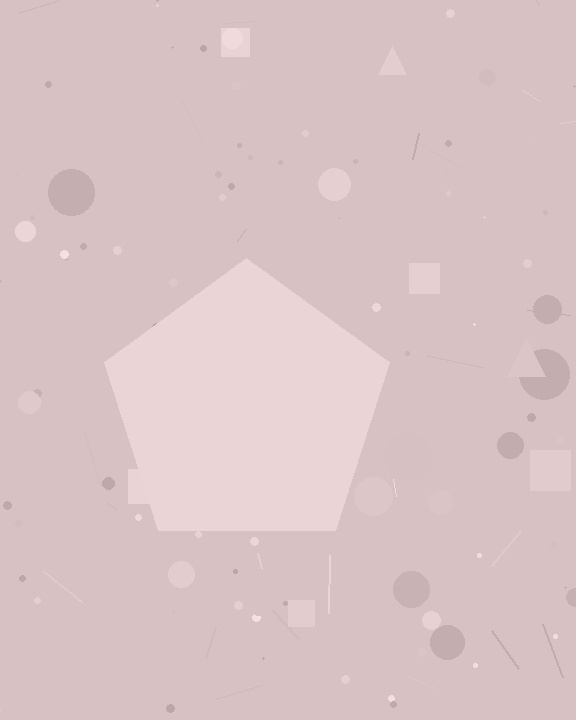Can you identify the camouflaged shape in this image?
The camouflaged shape is a pentagon.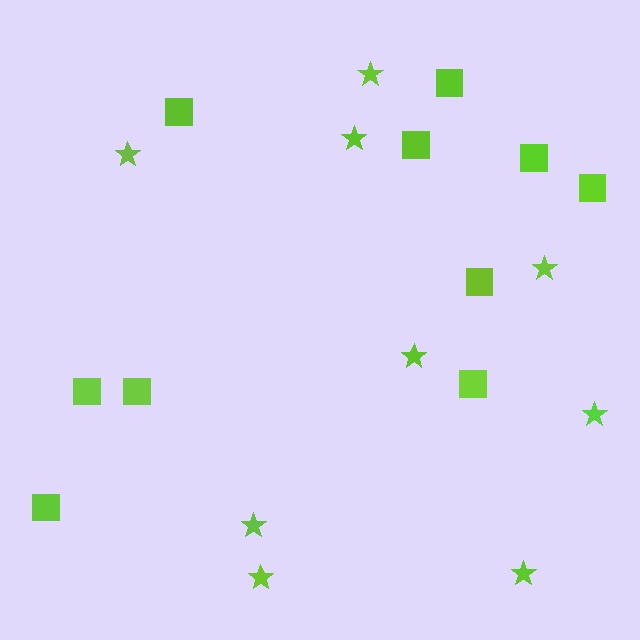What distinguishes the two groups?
There are 2 groups: one group of stars (9) and one group of squares (10).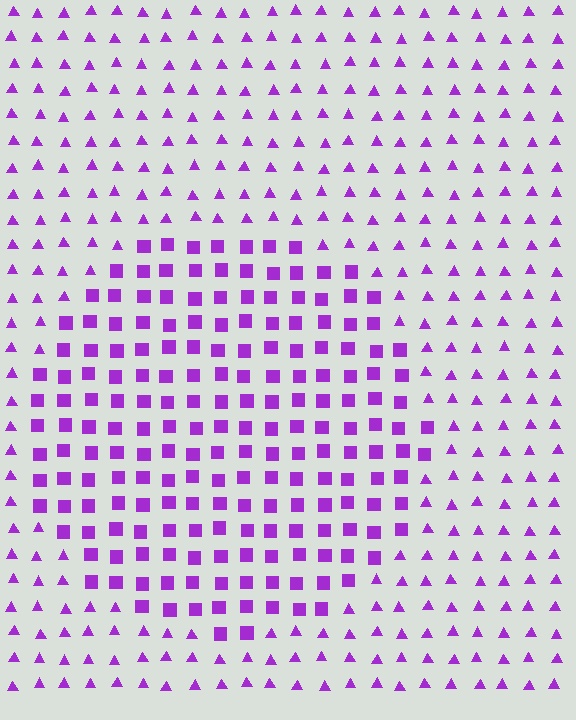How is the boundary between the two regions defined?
The boundary is defined by a change in element shape: squares inside vs. triangles outside. All elements share the same color and spacing.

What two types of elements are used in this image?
The image uses squares inside the circle region and triangles outside it.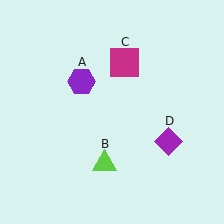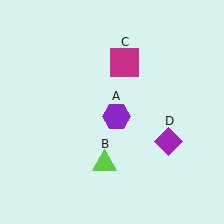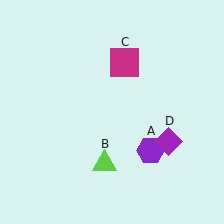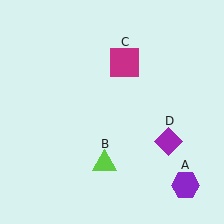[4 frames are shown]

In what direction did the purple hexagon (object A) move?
The purple hexagon (object A) moved down and to the right.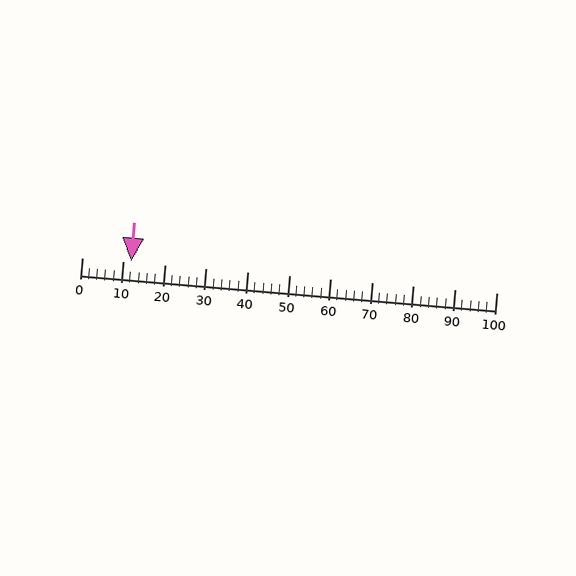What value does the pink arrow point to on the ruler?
The pink arrow points to approximately 12.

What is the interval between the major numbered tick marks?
The major tick marks are spaced 10 units apart.